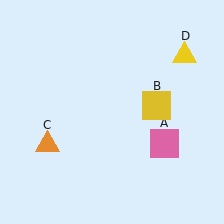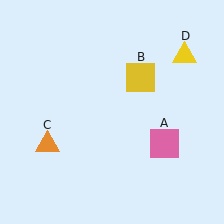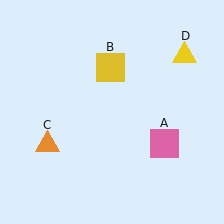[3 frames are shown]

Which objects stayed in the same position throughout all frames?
Pink square (object A) and orange triangle (object C) and yellow triangle (object D) remained stationary.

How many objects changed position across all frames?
1 object changed position: yellow square (object B).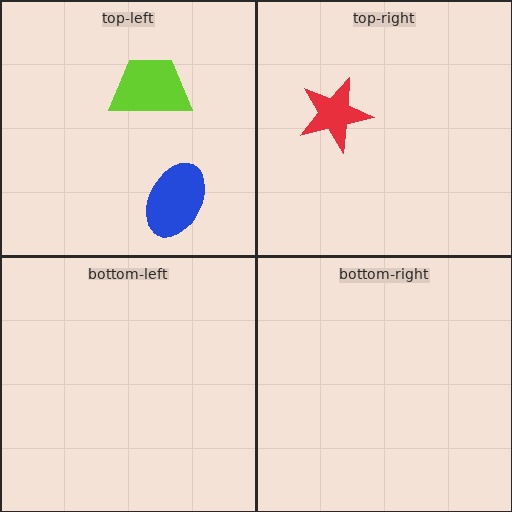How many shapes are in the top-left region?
2.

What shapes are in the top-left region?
The blue ellipse, the lime trapezoid.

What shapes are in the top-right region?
The red star.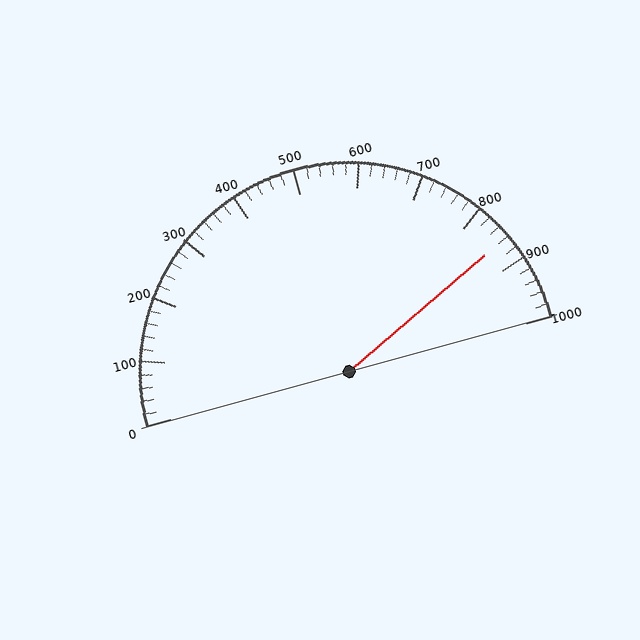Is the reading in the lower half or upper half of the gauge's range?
The reading is in the upper half of the range (0 to 1000).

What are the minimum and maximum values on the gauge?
The gauge ranges from 0 to 1000.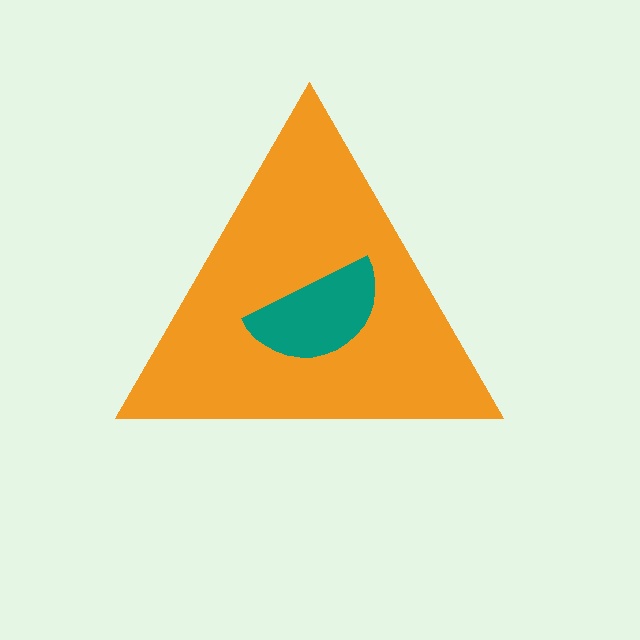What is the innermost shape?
The teal semicircle.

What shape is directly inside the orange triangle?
The teal semicircle.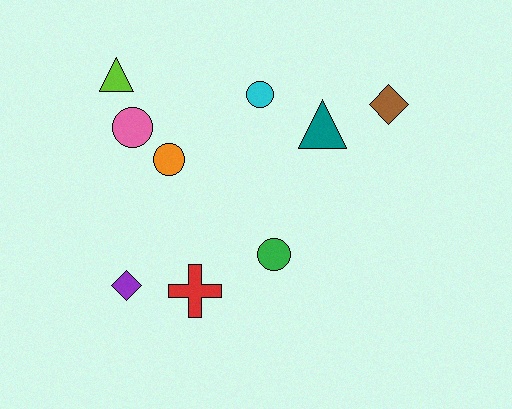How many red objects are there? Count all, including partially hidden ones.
There is 1 red object.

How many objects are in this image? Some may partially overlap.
There are 9 objects.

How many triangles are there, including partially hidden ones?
There are 2 triangles.